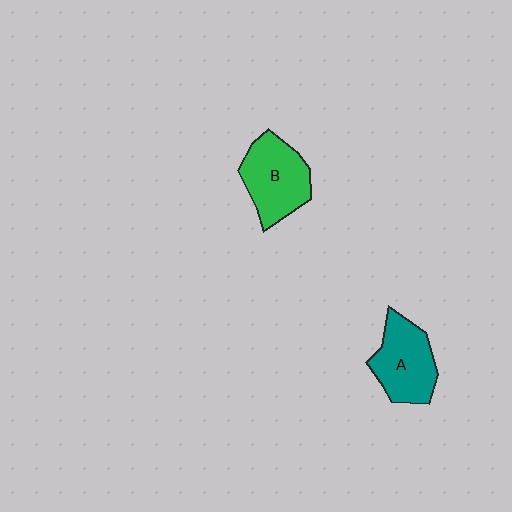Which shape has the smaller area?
Shape A (teal).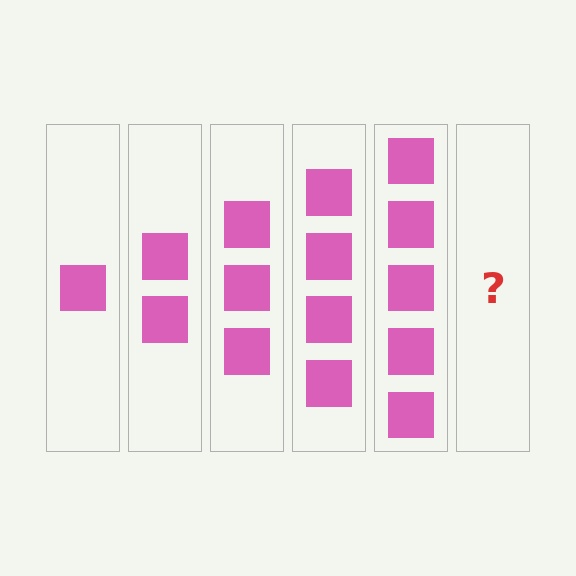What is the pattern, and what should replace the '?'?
The pattern is that each step adds one more square. The '?' should be 6 squares.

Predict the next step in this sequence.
The next step is 6 squares.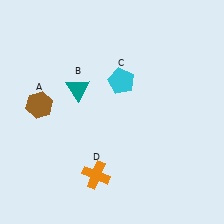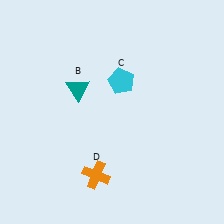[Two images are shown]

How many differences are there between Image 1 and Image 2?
There is 1 difference between the two images.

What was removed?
The brown hexagon (A) was removed in Image 2.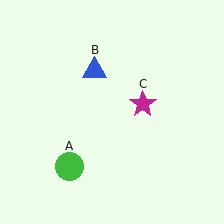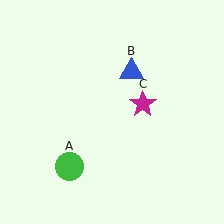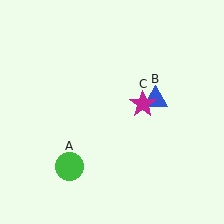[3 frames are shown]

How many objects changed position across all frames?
1 object changed position: blue triangle (object B).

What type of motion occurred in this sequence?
The blue triangle (object B) rotated clockwise around the center of the scene.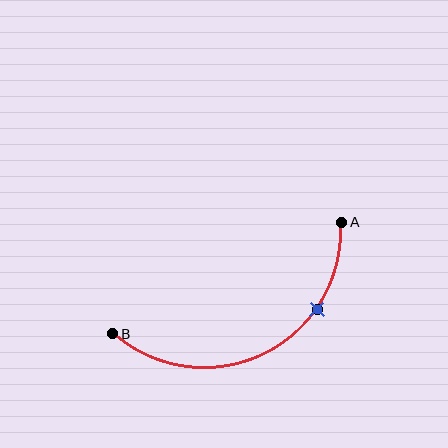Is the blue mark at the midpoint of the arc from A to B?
No. The blue mark lies on the arc but is closer to endpoint A. The arc midpoint would be at the point on the curve equidistant along the arc from both A and B.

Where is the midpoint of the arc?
The arc midpoint is the point on the curve farthest from the straight line joining A and B. It sits below that line.